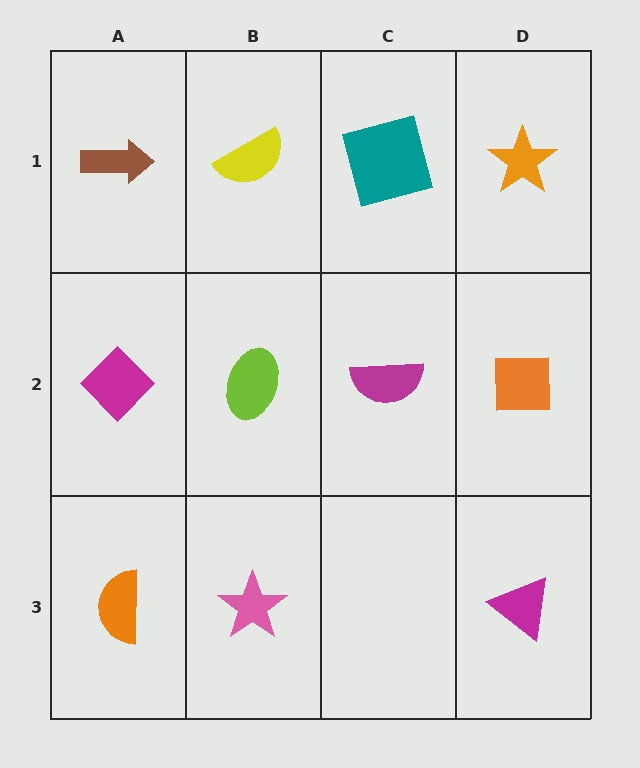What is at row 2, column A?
A magenta diamond.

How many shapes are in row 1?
4 shapes.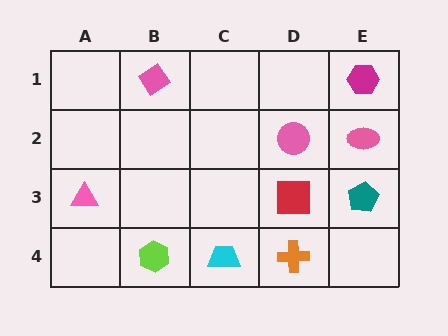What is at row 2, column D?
A pink circle.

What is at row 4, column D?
An orange cross.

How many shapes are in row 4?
3 shapes.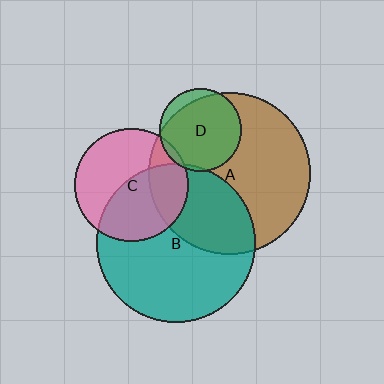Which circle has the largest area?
Circle A (brown).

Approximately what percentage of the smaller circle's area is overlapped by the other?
Approximately 50%.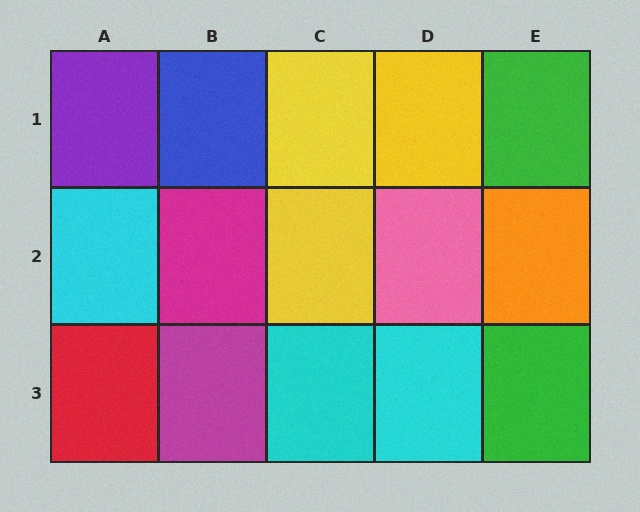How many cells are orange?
1 cell is orange.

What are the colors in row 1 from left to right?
Purple, blue, yellow, yellow, green.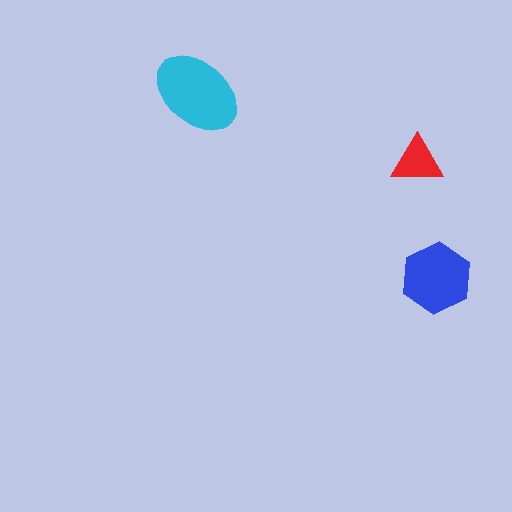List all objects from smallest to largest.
The red triangle, the blue hexagon, the cyan ellipse.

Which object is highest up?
The cyan ellipse is topmost.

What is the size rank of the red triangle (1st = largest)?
3rd.